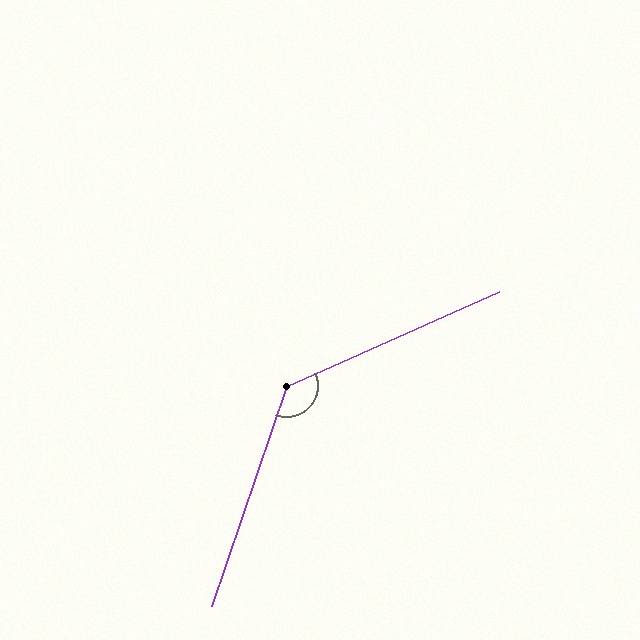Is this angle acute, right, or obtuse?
It is obtuse.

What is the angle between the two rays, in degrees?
Approximately 133 degrees.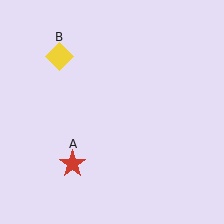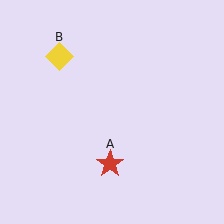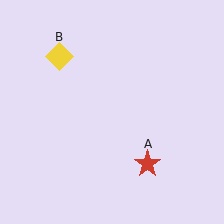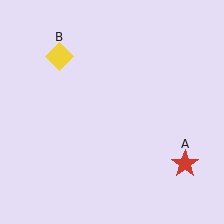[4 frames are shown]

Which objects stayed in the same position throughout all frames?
Yellow diamond (object B) remained stationary.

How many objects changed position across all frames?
1 object changed position: red star (object A).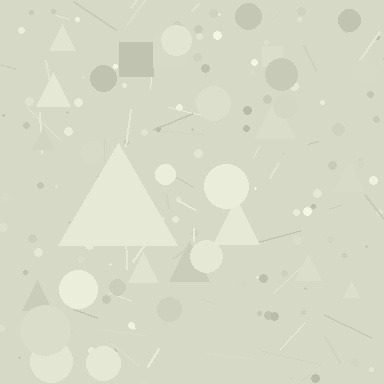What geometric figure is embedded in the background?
A triangle is embedded in the background.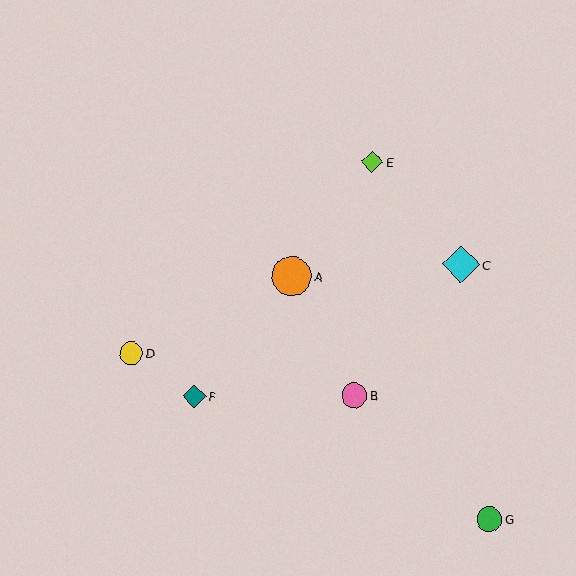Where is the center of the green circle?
The center of the green circle is at (489, 519).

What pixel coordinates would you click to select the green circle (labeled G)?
Click at (489, 519) to select the green circle G.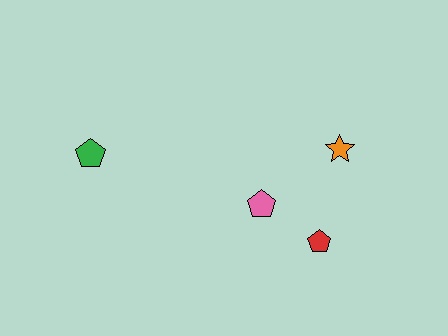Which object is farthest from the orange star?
The green pentagon is farthest from the orange star.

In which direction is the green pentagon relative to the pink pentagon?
The green pentagon is to the left of the pink pentagon.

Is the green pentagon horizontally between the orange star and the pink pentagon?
No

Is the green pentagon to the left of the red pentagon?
Yes